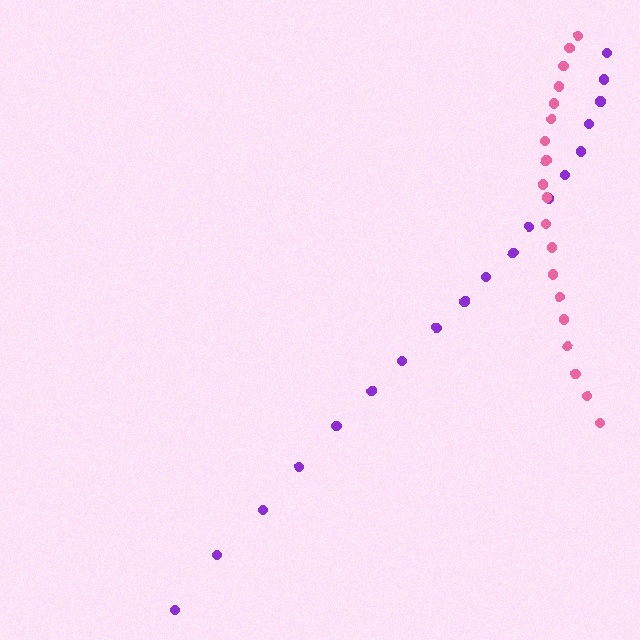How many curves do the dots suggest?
There are 2 distinct paths.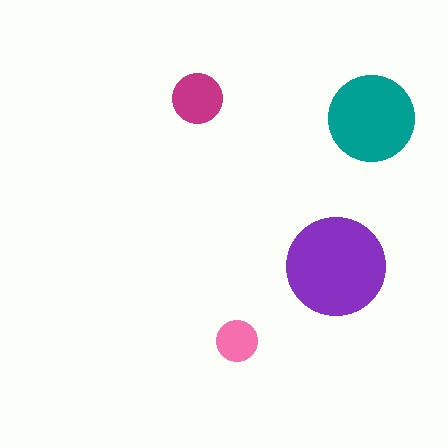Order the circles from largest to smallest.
the purple one, the teal one, the magenta one, the pink one.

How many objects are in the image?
There are 4 objects in the image.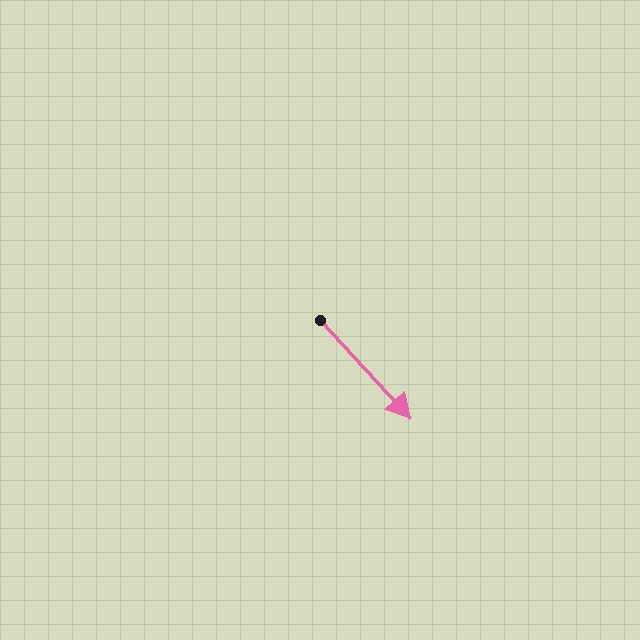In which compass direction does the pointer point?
Southeast.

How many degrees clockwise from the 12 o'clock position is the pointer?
Approximately 137 degrees.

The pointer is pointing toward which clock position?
Roughly 5 o'clock.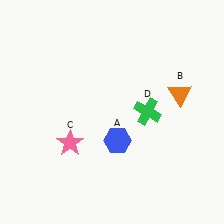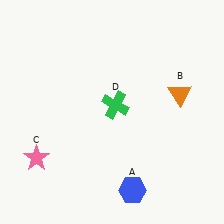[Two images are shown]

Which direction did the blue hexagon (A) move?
The blue hexagon (A) moved down.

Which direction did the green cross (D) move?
The green cross (D) moved left.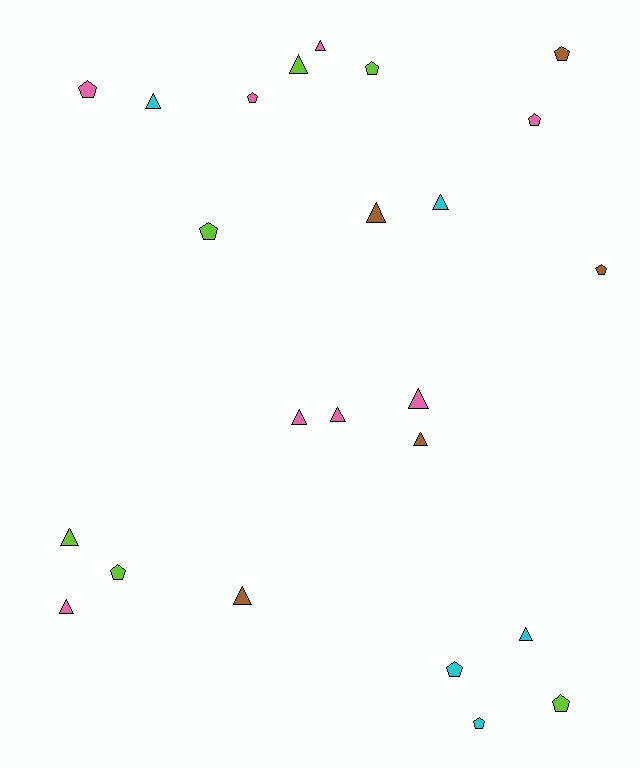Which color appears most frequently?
Pink, with 8 objects.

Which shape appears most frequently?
Triangle, with 13 objects.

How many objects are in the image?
There are 24 objects.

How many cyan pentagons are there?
There are 2 cyan pentagons.